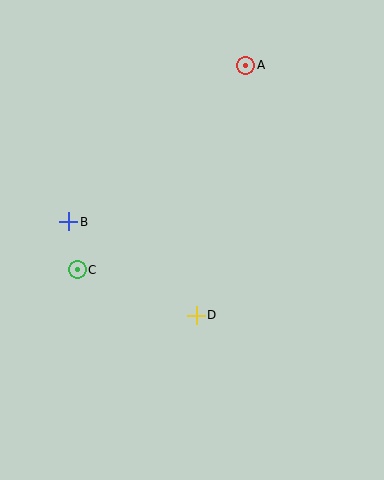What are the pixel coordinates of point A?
Point A is at (246, 65).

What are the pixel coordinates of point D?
Point D is at (196, 315).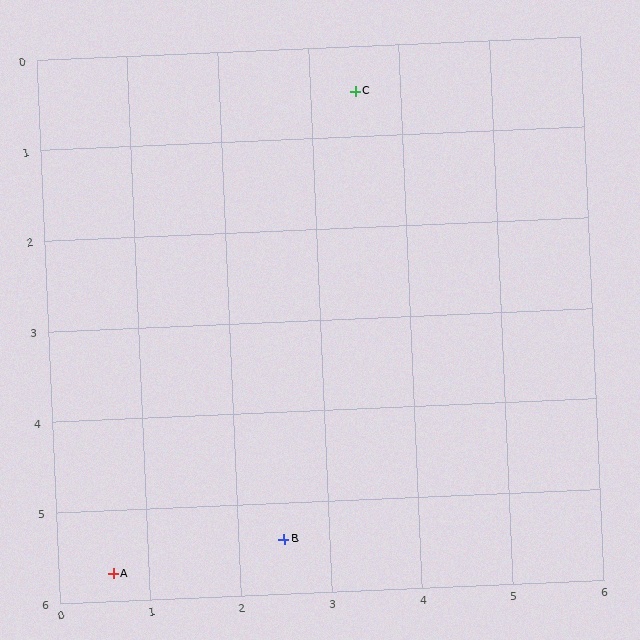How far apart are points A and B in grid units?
Points A and B are about 1.9 grid units apart.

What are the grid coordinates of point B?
Point B is at approximately (2.5, 5.4).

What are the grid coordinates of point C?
Point C is at approximately (3.5, 0.5).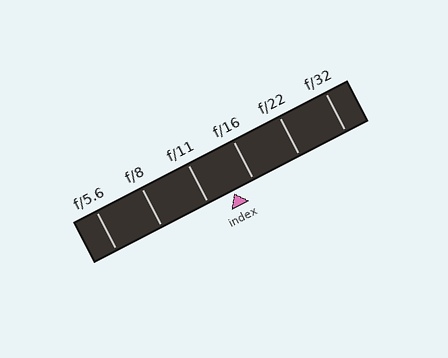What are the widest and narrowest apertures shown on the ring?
The widest aperture shown is f/5.6 and the narrowest is f/32.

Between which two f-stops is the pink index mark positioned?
The index mark is between f/11 and f/16.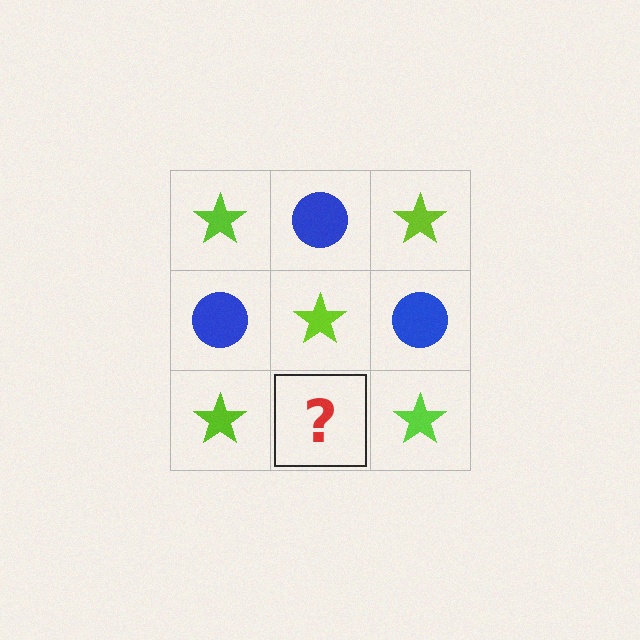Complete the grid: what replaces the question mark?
The question mark should be replaced with a blue circle.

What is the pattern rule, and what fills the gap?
The rule is that it alternates lime star and blue circle in a checkerboard pattern. The gap should be filled with a blue circle.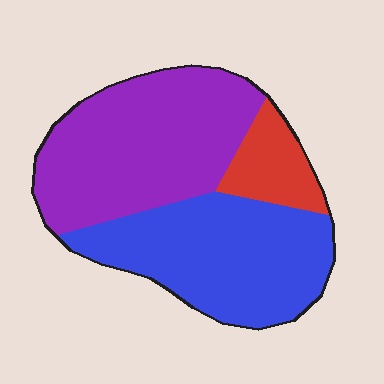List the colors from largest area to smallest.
From largest to smallest: purple, blue, red.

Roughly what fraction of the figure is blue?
Blue takes up between a third and a half of the figure.